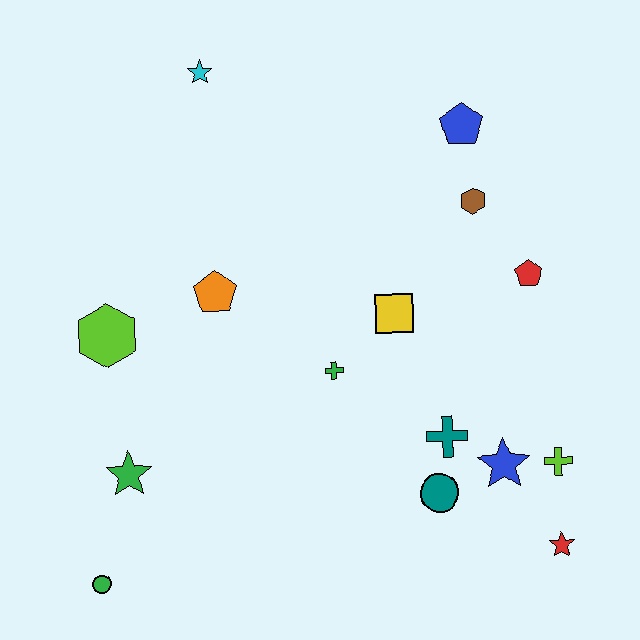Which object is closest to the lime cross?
The blue star is closest to the lime cross.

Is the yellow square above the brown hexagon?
No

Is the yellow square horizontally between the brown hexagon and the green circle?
Yes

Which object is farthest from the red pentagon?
The green circle is farthest from the red pentagon.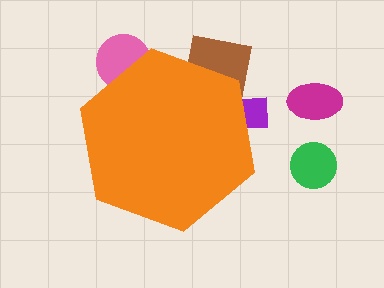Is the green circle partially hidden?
No, the green circle is fully visible.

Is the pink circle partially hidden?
Yes, the pink circle is partially hidden behind the orange hexagon.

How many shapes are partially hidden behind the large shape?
3 shapes are partially hidden.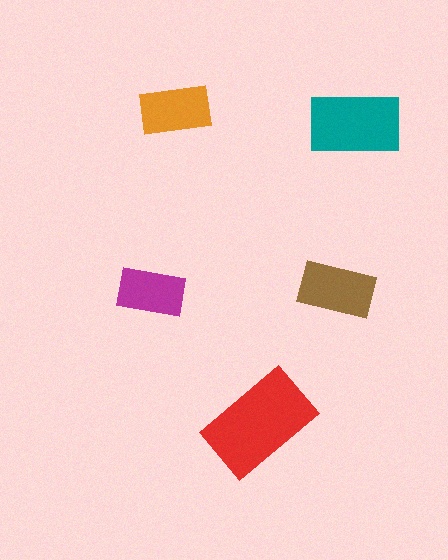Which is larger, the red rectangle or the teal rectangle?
The red one.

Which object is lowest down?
The red rectangle is bottommost.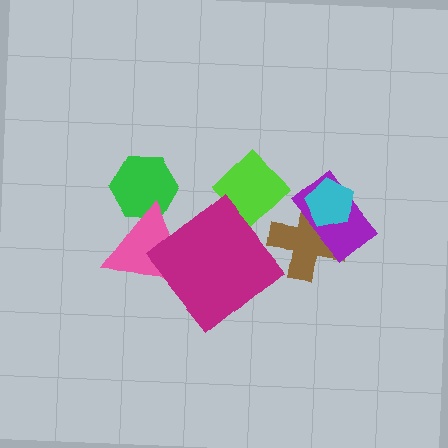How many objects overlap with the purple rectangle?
2 objects overlap with the purple rectangle.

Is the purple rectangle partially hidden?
Yes, it is partially covered by another shape.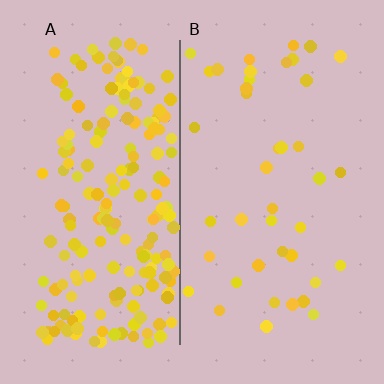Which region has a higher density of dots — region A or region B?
A (the left).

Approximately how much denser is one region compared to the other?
Approximately 4.7× — region A over region B.